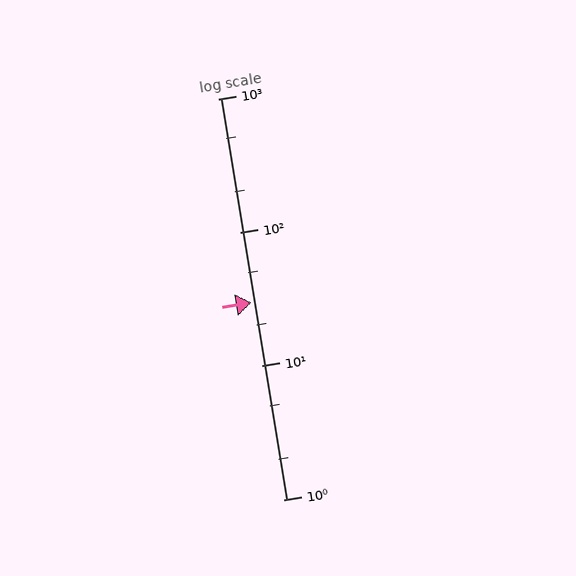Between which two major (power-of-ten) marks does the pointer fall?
The pointer is between 10 and 100.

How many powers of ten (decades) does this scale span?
The scale spans 3 decades, from 1 to 1000.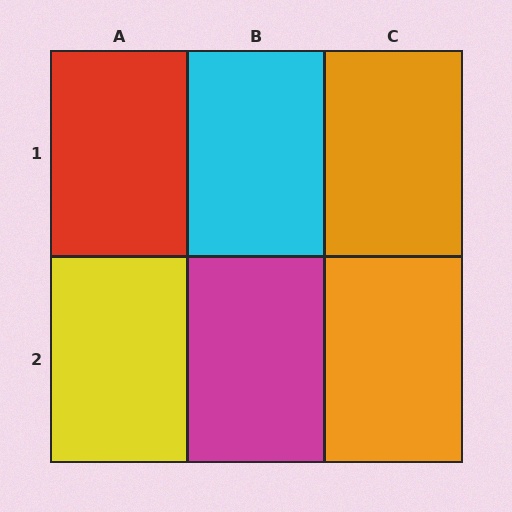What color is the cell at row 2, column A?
Yellow.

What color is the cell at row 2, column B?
Magenta.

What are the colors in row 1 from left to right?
Red, cyan, orange.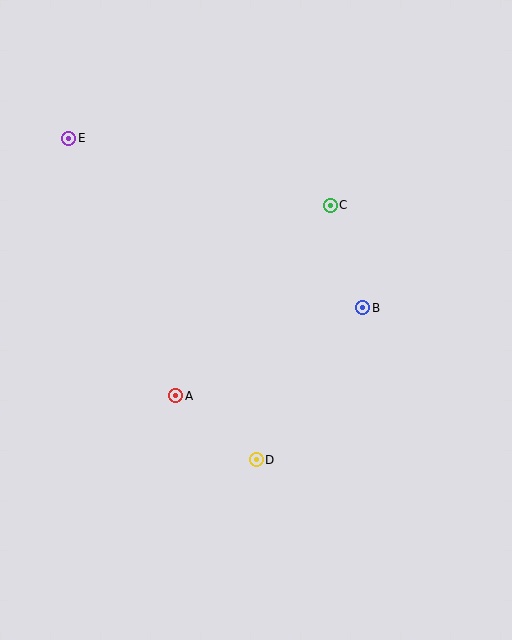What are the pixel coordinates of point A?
Point A is at (176, 396).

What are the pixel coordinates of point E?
Point E is at (69, 138).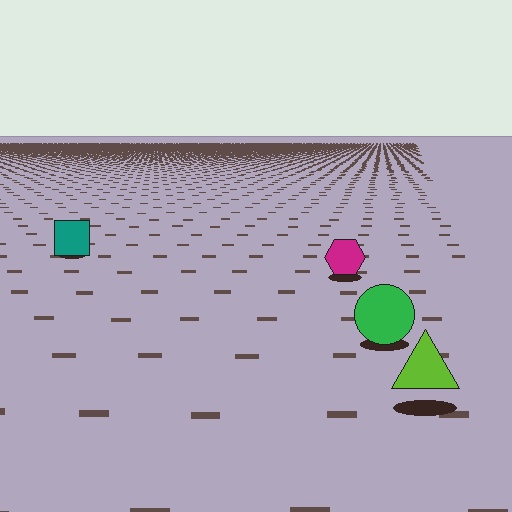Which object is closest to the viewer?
The lime triangle is closest. The texture marks near it are larger and more spread out.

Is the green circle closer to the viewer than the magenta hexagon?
Yes. The green circle is closer — you can tell from the texture gradient: the ground texture is coarser near it.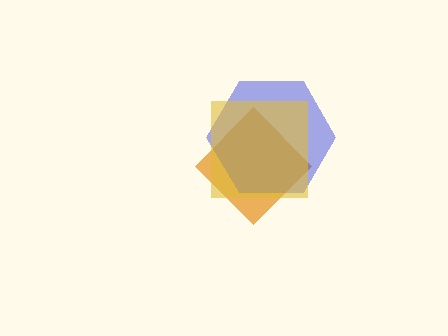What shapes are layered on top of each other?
The layered shapes are: an orange diamond, a blue hexagon, a yellow square.